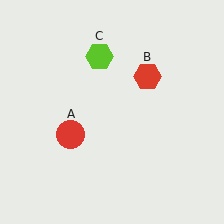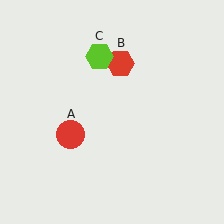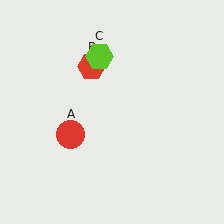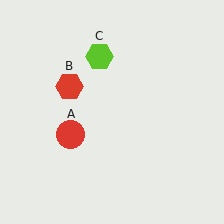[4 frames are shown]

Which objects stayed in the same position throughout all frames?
Red circle (object A) and lime hexagon (object C) remained stationary.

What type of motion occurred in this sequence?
The red hexagon (object B) rotated counterclockwise around the center of the scene.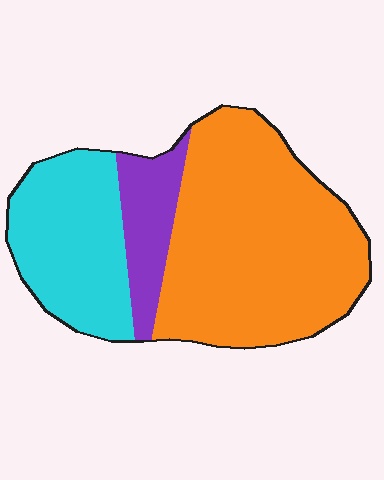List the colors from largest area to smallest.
From largest to smallest: orange, cyan, purple.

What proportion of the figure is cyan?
Cyan takes up between a sixth and a third of the figure.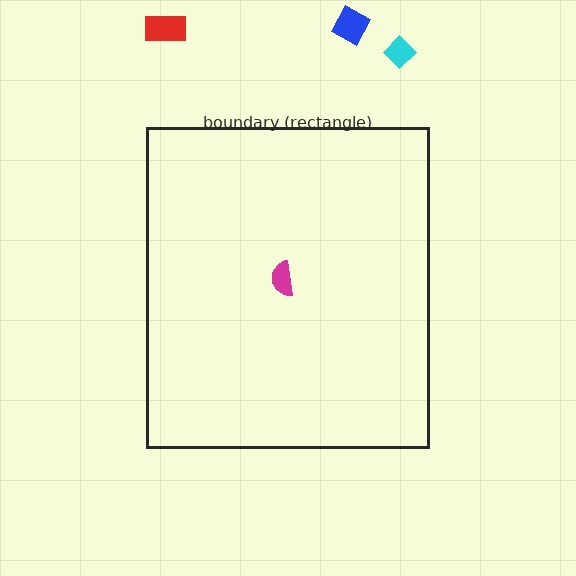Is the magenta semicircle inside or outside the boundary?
Inside.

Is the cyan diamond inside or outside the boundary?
Outside.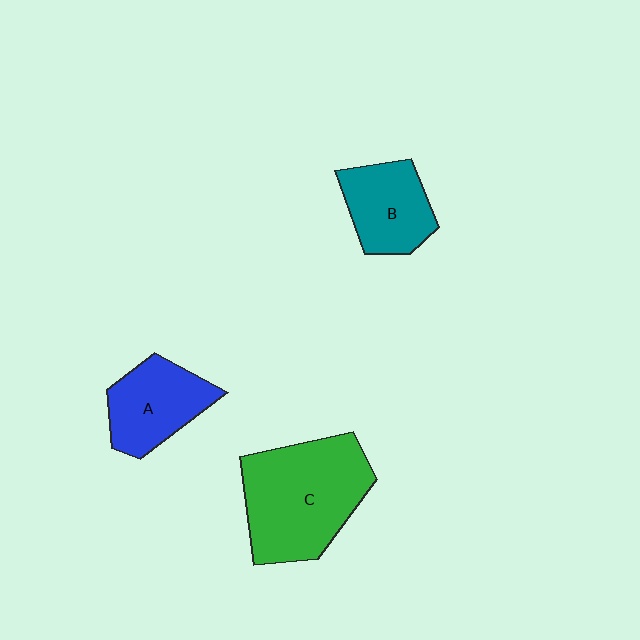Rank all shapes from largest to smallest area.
From largest to smallest: C (green), A (blue), B (teal).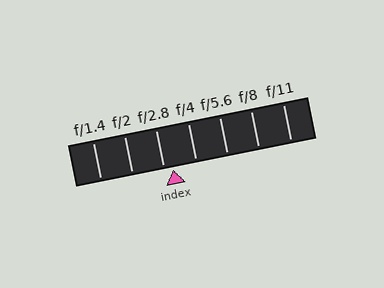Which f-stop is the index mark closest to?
The index mark is closest to f/2.8.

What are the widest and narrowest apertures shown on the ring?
The widest aperture shown is f/1.4 and the narrowest is f/11.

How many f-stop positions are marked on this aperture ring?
There are 7 f-stop positions marked.